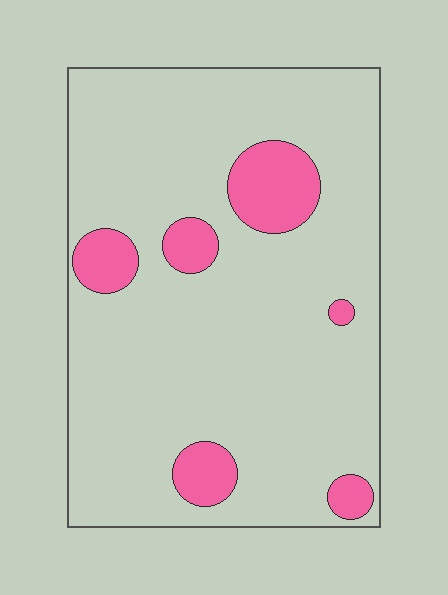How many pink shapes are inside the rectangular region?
6.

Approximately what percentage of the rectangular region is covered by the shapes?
Approximately 15%.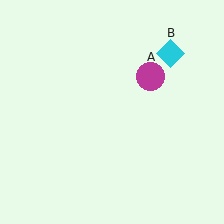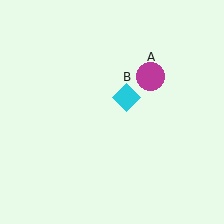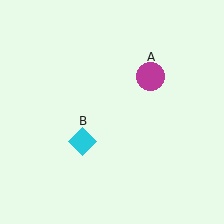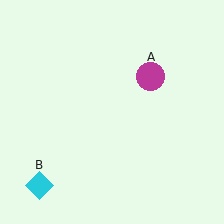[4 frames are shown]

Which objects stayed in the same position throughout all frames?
Magenta circle (object A) remained stationary.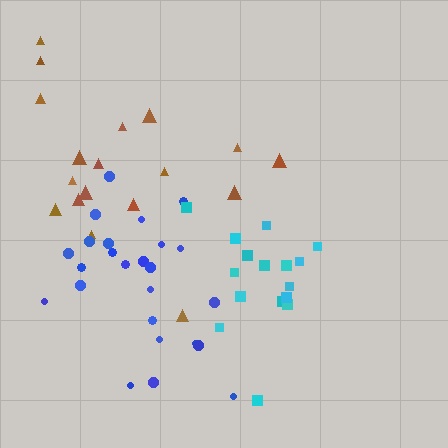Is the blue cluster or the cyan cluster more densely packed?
Blue.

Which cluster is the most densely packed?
Blue.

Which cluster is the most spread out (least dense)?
Brown.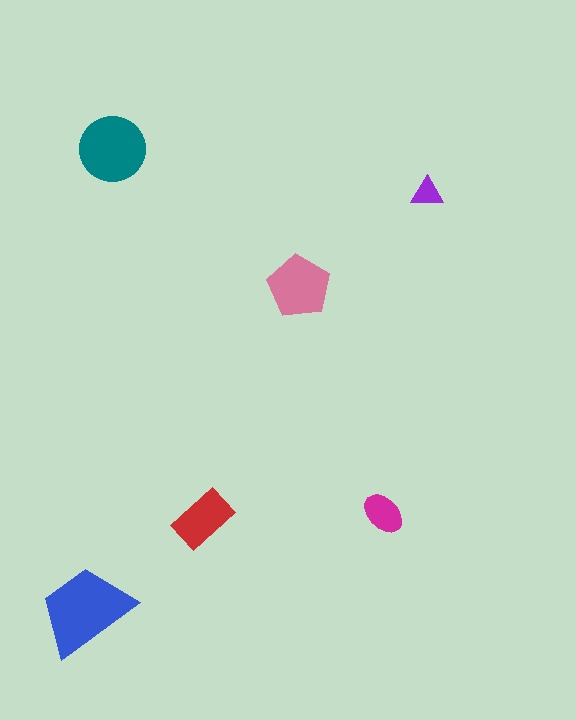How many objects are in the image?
There are 6 objects in the image.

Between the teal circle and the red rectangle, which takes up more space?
The teal circle.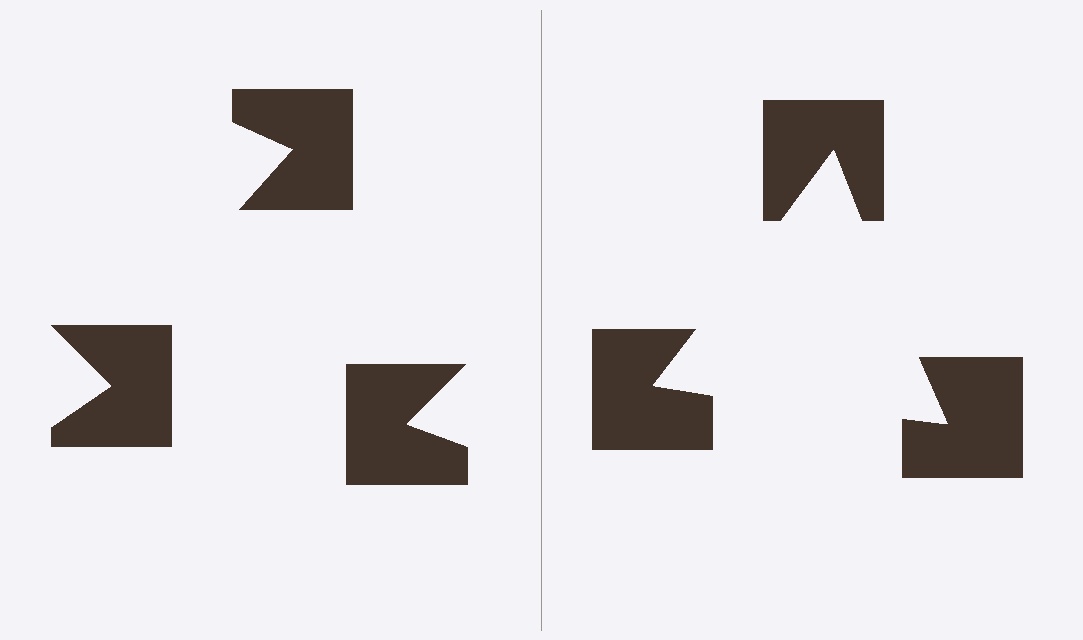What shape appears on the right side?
An illusory triangle.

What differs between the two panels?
The notched squares are positioned identically on both sides; only the wedge orientations differ. On the right they align to a triangle; on the left they are misaligned.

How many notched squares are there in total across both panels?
6 — 3 on each side.